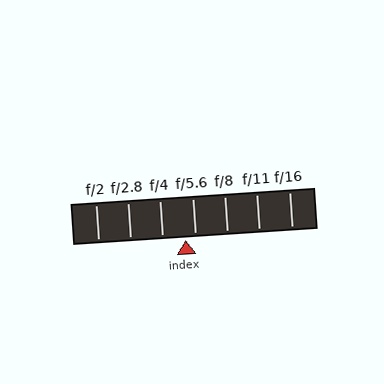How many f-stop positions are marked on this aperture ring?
There are 7 f-stop positions marked.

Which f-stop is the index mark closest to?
The index mark is closest to f/5.6.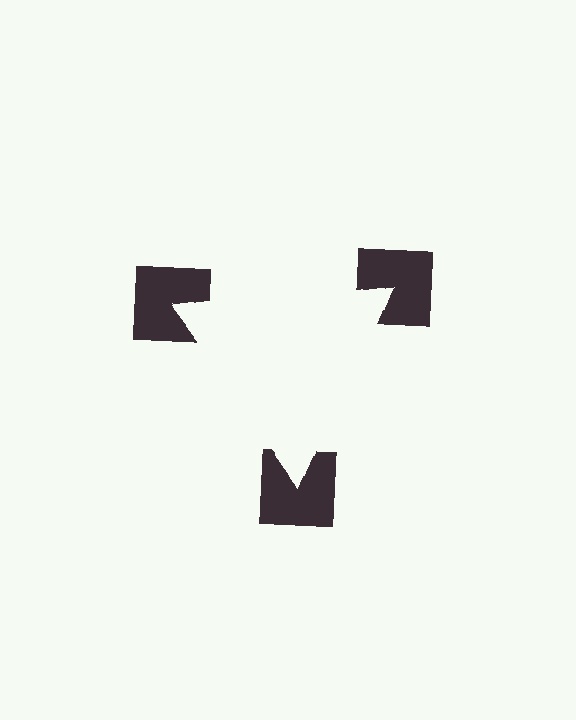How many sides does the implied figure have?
3 sides.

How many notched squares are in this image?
There are 3 — one at each vertex of the illusory triangle.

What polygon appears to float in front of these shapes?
An illusory triangle — its edges are inferred from the aligned wedge cuts in the notched squares, not physically drawn.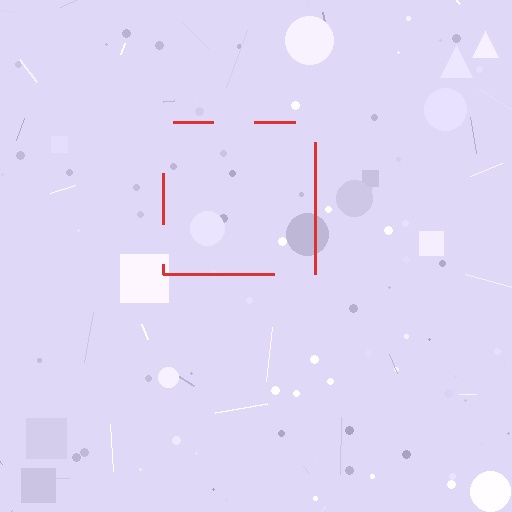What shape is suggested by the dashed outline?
The dashed outline suggests a square.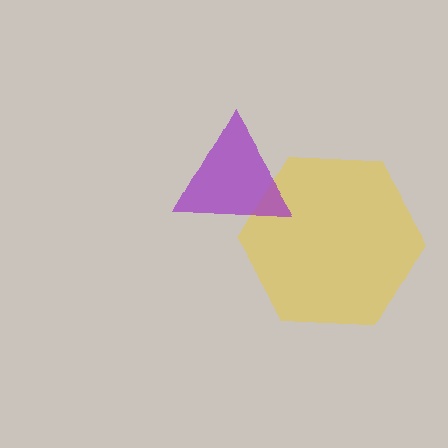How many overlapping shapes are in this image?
There are 2 overlapping shapes in the image.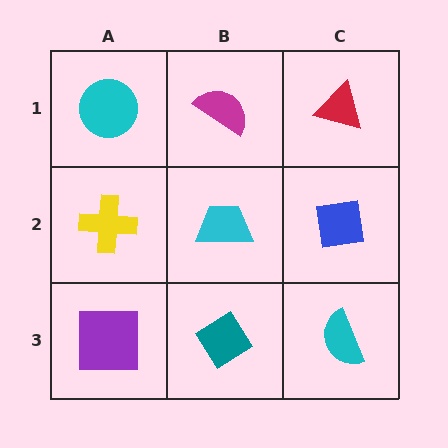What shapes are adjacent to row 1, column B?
A cyan trapezoid (row 2, column B), a cyan circle (row 1, column A), a red triangle (row 1, column C).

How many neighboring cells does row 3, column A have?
2.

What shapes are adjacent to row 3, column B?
A cyan trapezoid (row 2, column B), a purple square (row 3, column A), a cyan semicircle (row 3, column C).